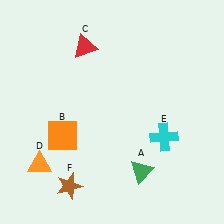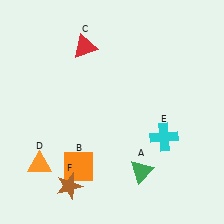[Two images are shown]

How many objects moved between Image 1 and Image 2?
1 object moved between the two images.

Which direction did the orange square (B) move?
The orange square (B) moved down.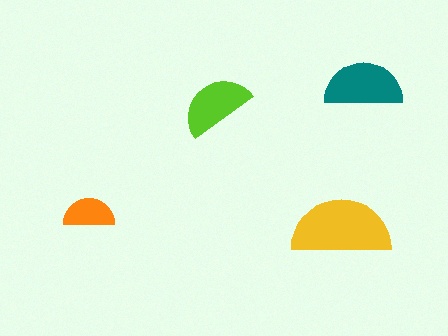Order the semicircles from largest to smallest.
the yellow one, the teal one, the lime one, the orange one.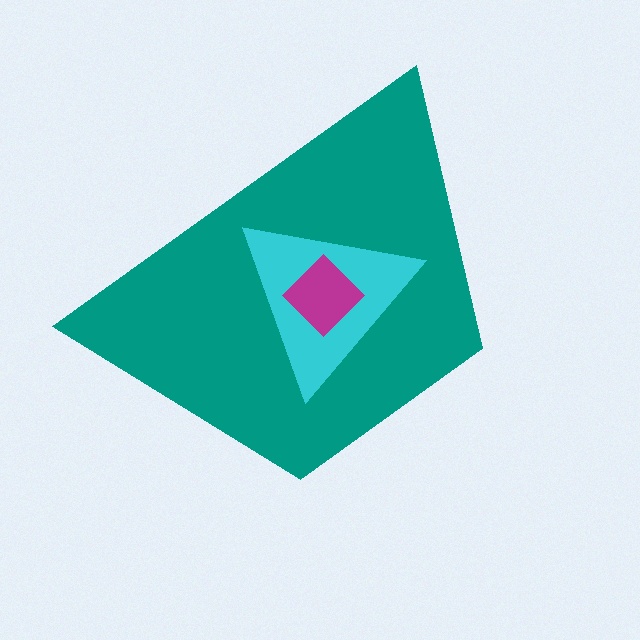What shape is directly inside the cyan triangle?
The magenta diamond.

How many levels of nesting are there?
3.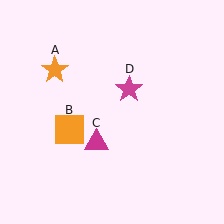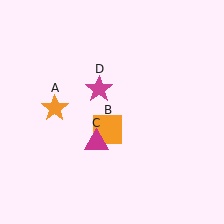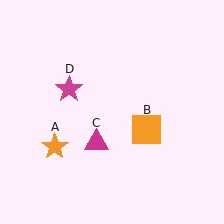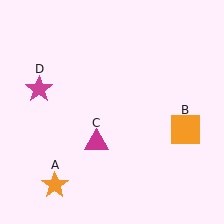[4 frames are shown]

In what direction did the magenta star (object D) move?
The magenta star (object D) moved left.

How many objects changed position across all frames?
3 objects changed position: orange star (object A), orange square (object B), magenta star (object D).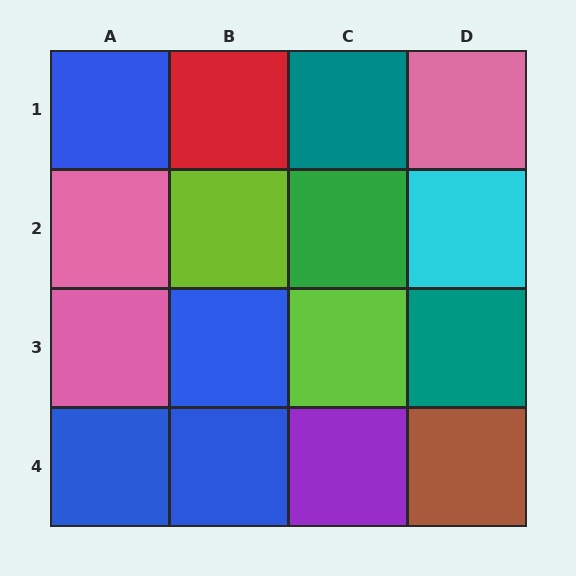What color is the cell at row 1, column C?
Teal.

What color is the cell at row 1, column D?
Pink.